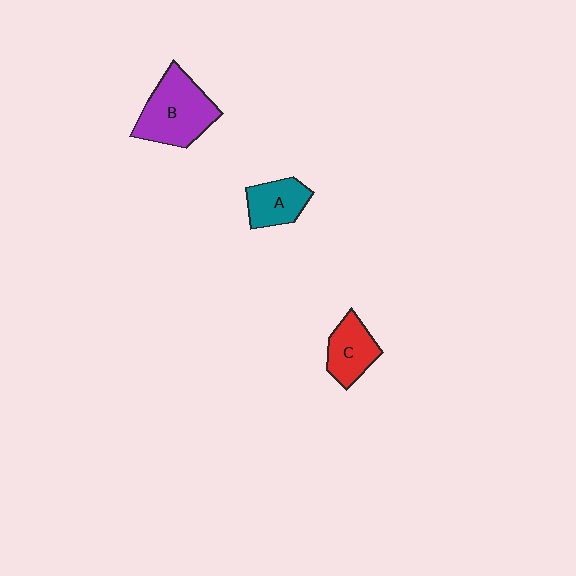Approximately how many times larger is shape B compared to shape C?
Approximately 1.7 times.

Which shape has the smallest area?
Shape A (teal).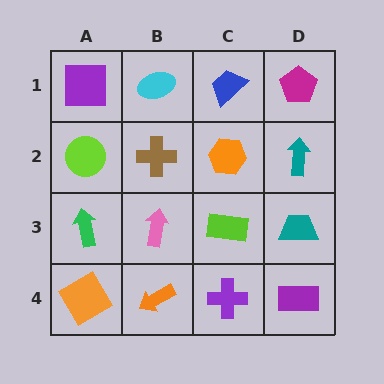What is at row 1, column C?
A blue trapezoid.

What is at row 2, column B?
A brown cross.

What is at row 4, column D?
A purple rectangle.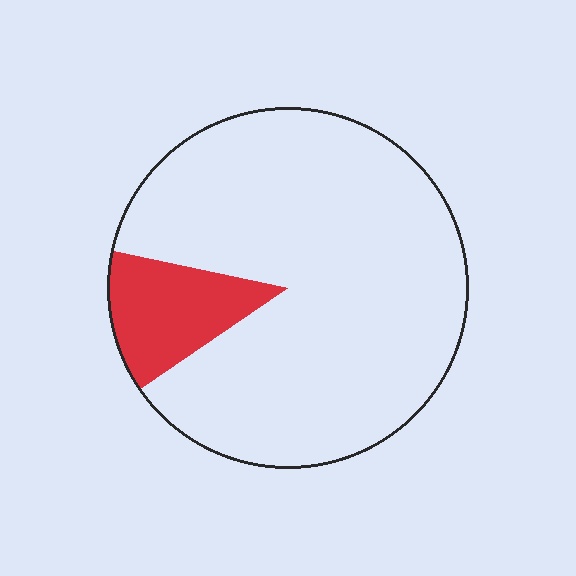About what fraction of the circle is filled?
About one eighth (1/8).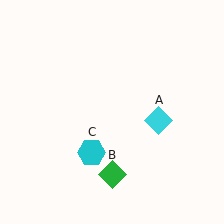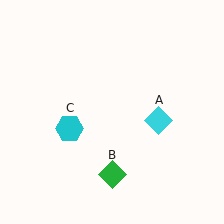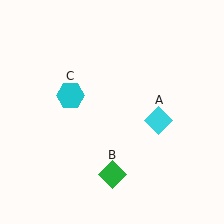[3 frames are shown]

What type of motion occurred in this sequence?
The cyan hexagon (object C) rotated clockwise around the center of the scene.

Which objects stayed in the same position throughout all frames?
Cyan diamond (object A) and green diamond (object B) remained stationary.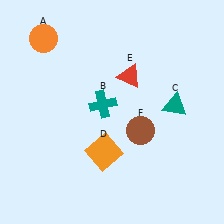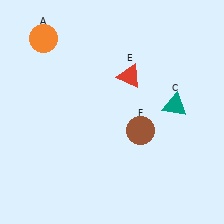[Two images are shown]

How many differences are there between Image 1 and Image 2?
There are 2 differences between the two images.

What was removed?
The teal cross (B), the orange square (D) were removed in Image 2.